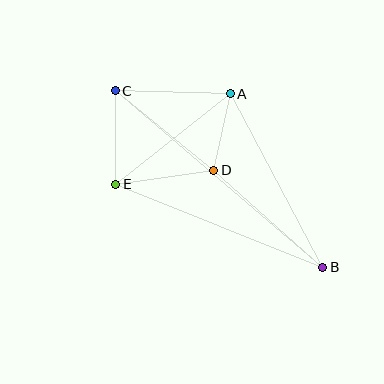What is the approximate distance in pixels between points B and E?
The distance between B and E is approximately 223 pixels.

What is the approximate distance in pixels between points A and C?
The distance between A and C is approximately 115 pixels.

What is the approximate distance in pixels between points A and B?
The distance between A and B is approximately 197 pixels.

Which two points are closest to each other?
Points A and D are closest to each other.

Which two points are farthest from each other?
Points B and C are farthest from each other.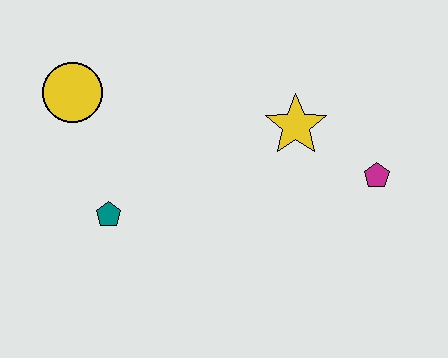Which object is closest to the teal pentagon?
The yellow circle is closest to the teal pentagon.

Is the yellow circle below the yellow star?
No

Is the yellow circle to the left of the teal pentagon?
Yes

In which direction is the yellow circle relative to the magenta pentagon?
The yellow circle is to the left of the magenta pentagon.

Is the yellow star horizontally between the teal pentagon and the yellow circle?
No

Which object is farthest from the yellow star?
The yellow circle is farthest from the yellow star.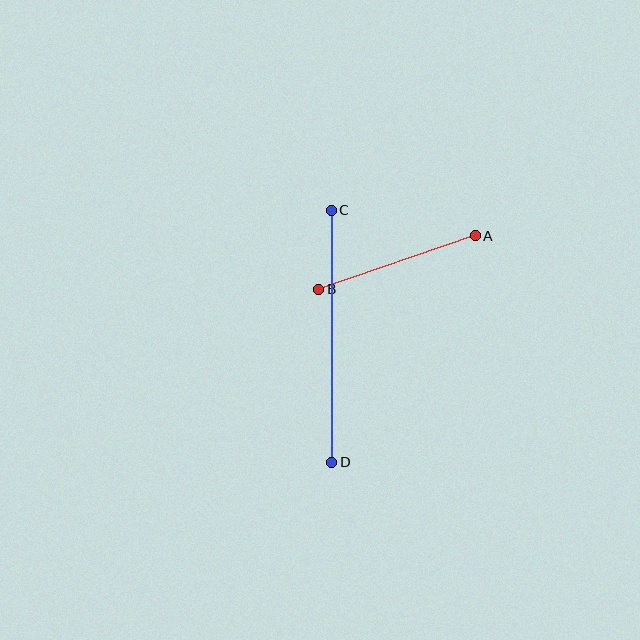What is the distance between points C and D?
The distance is approximately 252 pixels.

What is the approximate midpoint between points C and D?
The midpoint is at approximately (331, 336) pixels.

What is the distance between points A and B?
The distance is approximately 166 pixels.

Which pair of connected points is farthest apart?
Points C and D are farthest apart.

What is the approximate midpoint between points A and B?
The midpoint is at approximately (397, 263) pixels.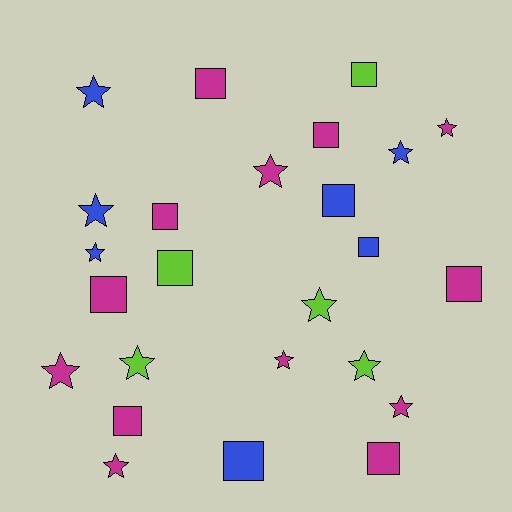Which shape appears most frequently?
Star, with 13 objects.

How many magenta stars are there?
There are 6 magenta stars.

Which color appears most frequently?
Magenta, with 13 objects.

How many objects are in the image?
There are 25 objects.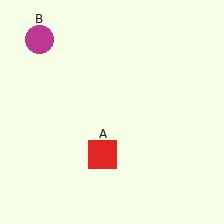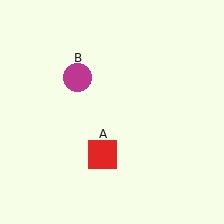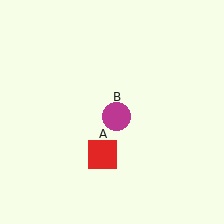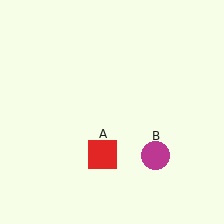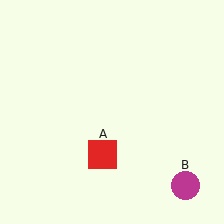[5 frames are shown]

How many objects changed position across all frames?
1 object changed position: magenta circle (object B).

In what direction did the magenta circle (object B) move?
The magenta circle (object B) moved down and to the right.